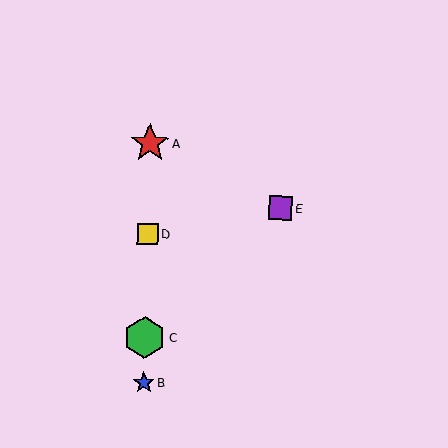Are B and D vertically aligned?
Yes, both are at x≈144.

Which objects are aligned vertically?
Objects A, B, C, D are aligned vertically.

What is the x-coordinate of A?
Object A is at x≈150.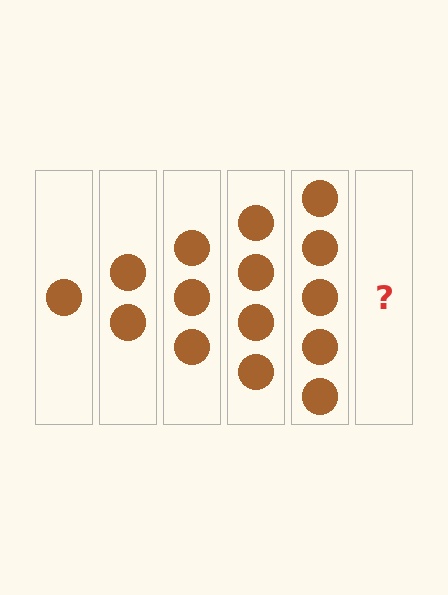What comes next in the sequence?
The next element should be 6 circles.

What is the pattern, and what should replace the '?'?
The pattern is that each step adds one more circle. The '?' should be 6 circles.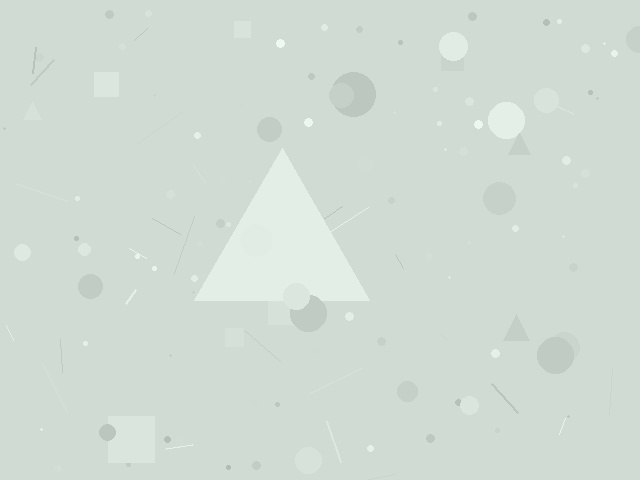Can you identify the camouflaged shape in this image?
The camouflaged shape is a triangle.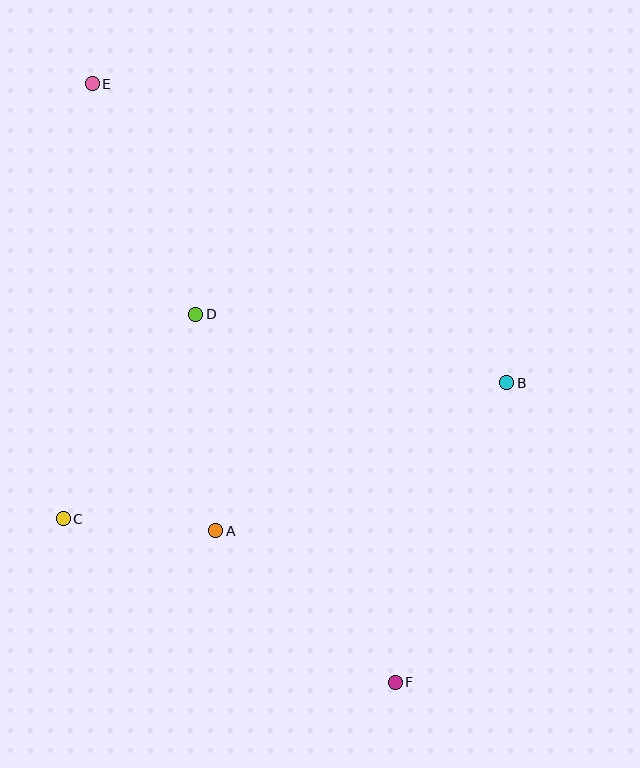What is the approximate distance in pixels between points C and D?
The distance between C and D is approximately 243 pixels.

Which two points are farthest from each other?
Points E and F are farthest from each other.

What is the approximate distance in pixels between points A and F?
The distance between A and F is approximately 235 pixels.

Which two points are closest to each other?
Points A and C are closest to each other.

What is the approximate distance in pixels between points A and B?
The distance between A and B is approximately 327 pixels.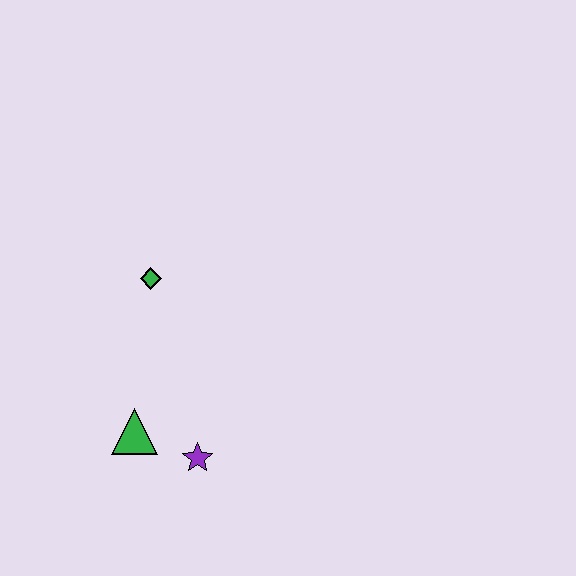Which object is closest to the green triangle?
The purple star is closest to the green triangle.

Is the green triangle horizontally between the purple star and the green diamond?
No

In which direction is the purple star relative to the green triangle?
The purple star is to the right of the green triangle.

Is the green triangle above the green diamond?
No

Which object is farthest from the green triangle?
The green diamond is farthest from the green triangle.